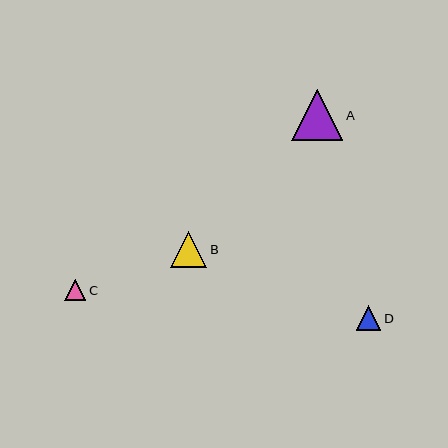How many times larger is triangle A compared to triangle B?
Triangle A is approximately 1.4 times the size of triangle B.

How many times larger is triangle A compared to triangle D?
Triangle A is approximately 2.1 times the size of triangle D.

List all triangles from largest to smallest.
From largest to smallest: A, B, D, C.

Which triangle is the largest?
Triangle A is the largest with a size of approximately 51 pixels.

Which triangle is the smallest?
Triangle C is the smallest with a size of approximately 21 pixels.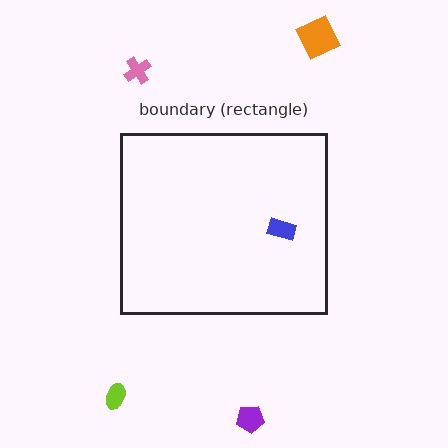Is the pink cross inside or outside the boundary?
Outside.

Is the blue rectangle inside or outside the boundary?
Inside.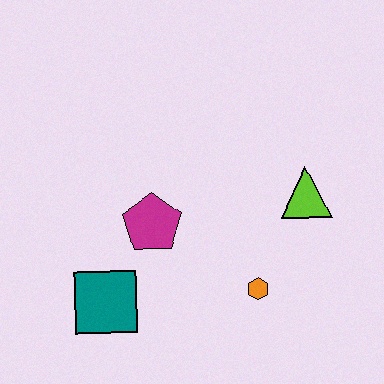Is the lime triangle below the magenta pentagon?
No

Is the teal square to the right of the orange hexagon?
No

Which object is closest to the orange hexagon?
The lime triangle is closest to the orange hexagon.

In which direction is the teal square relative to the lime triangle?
The teal square is to the left of the lime triangle.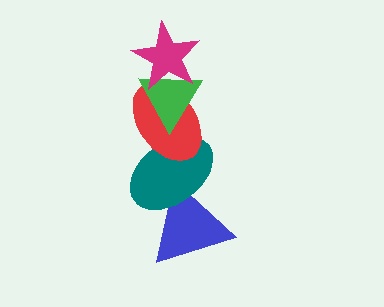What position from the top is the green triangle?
The green triangle is 2nd from the top.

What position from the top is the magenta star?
The magenta star is 1st from the top.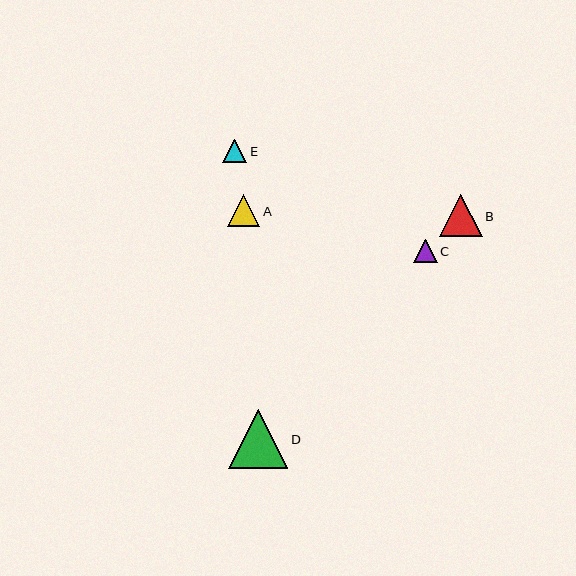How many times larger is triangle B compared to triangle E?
Triangle B is approximately 1.8 times the size of triangle E.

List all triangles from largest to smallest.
From largest to smallest: D, B, A, E, C.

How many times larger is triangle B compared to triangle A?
Triangle B is approximately 1.3 times the size of triangle A.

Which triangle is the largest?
Triangle D is the largest with a size of approximately 59 pixels.